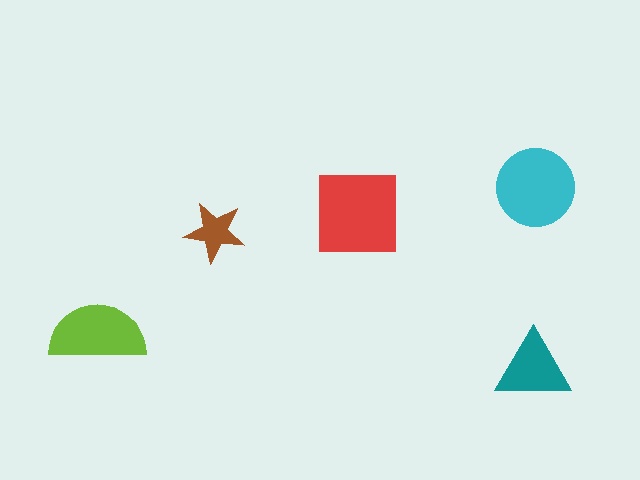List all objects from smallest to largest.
The brown star, the teal triangle, the lime semicircle, the cyan circle, the red square.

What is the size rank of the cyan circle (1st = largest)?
2nd.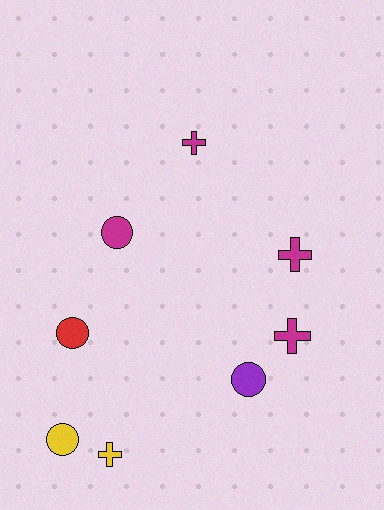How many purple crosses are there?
There are no purple crosses.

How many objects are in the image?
There are 8 objects.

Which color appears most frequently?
Magenta, with 4 objects.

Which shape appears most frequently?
Cross, with 4 objects.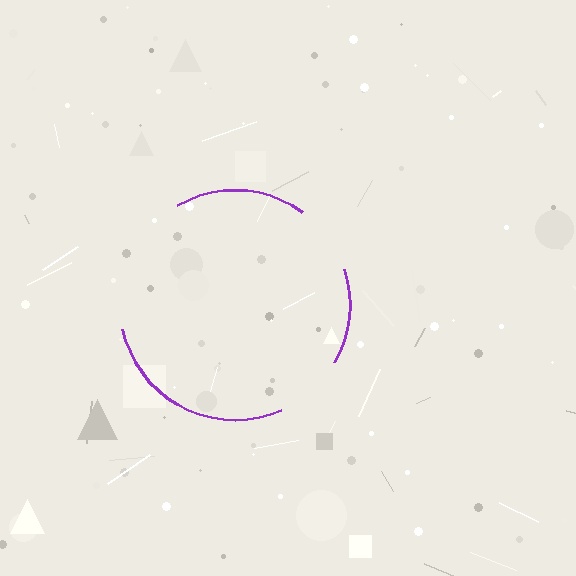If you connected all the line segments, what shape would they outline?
They would outline a circle.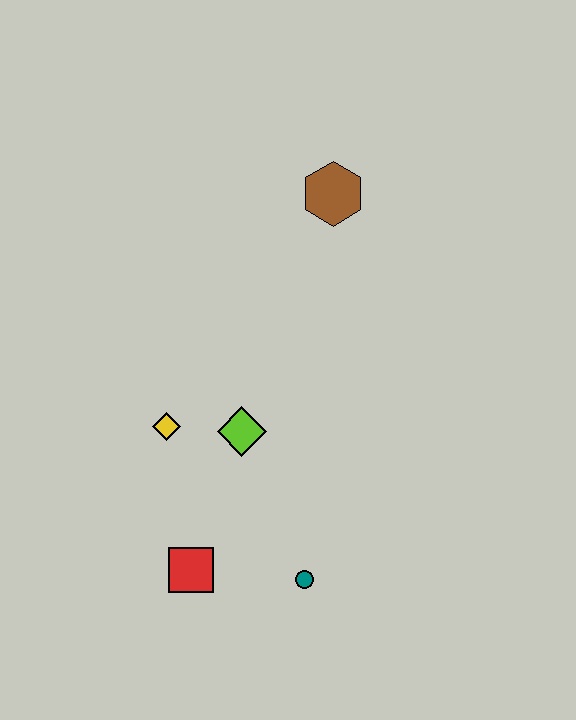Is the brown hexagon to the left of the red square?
No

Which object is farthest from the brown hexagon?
The red square is farthest from the brown hexagon.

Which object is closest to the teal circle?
The red square is closest to the teal circle.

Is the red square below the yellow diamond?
Yes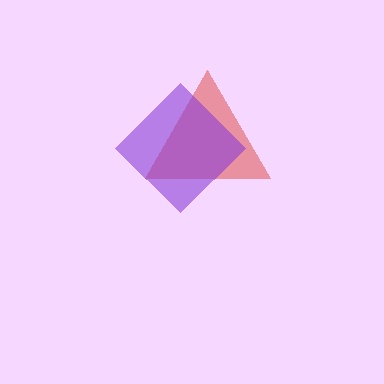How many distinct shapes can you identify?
There are 2 distinct shapes: a red triangle, a purple diamond.